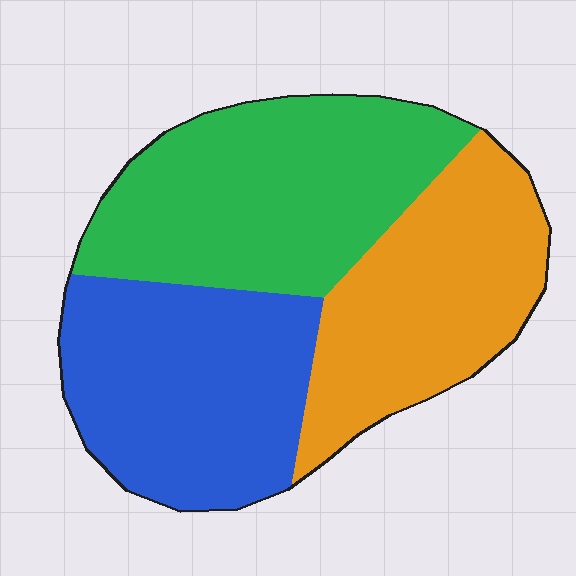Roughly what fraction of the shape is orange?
Orange covers roughly 30% of the shape.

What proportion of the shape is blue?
Blue takes up between a sixth and a third of the shape.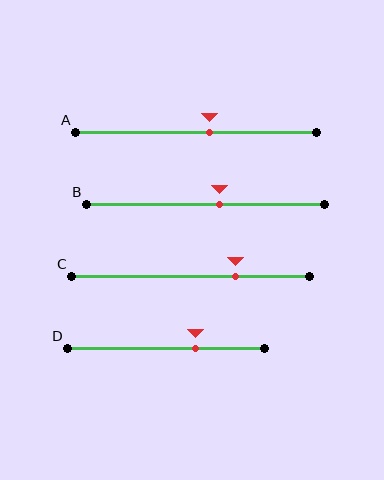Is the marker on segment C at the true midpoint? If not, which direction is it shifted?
No, the marker on segment C is shifted to the right by about 19% of the segment length.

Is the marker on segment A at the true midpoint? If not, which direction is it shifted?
No, the marker on segment A is shifted to the right by about 6% of the segment length.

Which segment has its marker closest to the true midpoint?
Segment A has its marker closest to the true midpoint.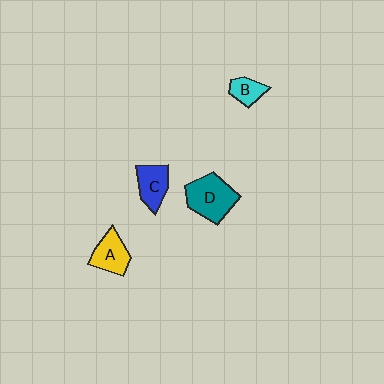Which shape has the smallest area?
Shape B (cyan).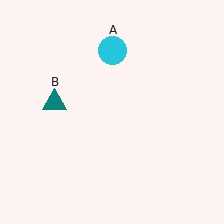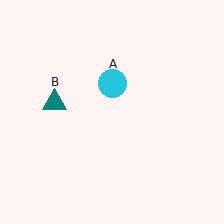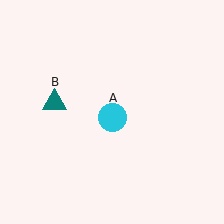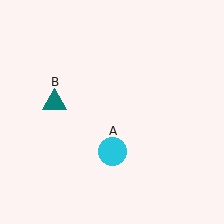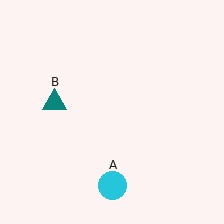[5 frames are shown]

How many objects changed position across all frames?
1 object changed position: cyan circle (object A).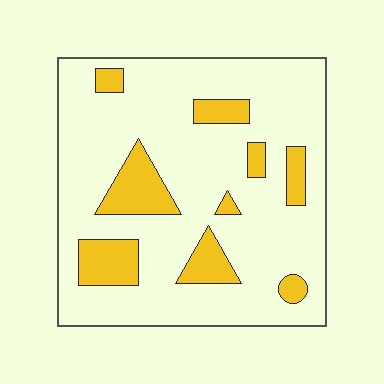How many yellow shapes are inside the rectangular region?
9.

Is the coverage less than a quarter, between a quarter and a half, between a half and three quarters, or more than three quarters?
Less than a quarter.